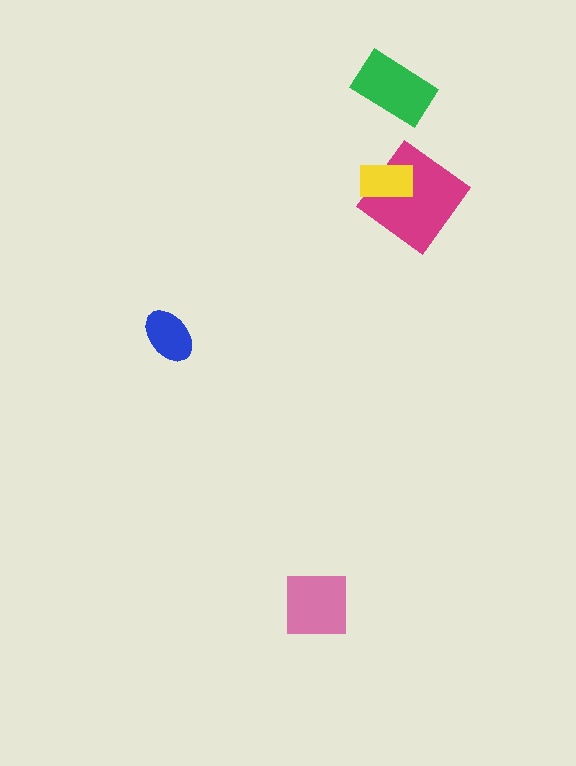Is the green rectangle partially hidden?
No, no other shape covers it.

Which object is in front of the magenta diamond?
The yellow rectangle is in front of the magenta diamond.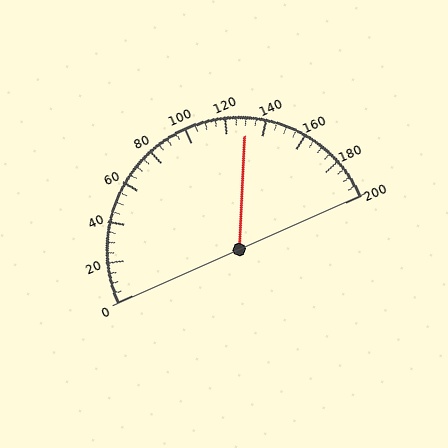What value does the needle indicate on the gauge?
The needle indicates approximately 130.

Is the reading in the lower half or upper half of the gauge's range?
The reading is in the upper half of the range (0 to 200).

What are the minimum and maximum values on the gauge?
The gauge ranges from 0 to 200.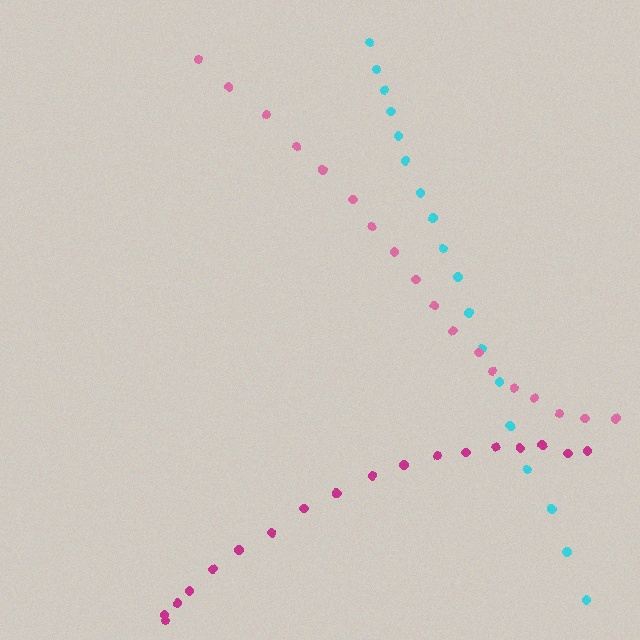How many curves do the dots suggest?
There are 3 distinct paths.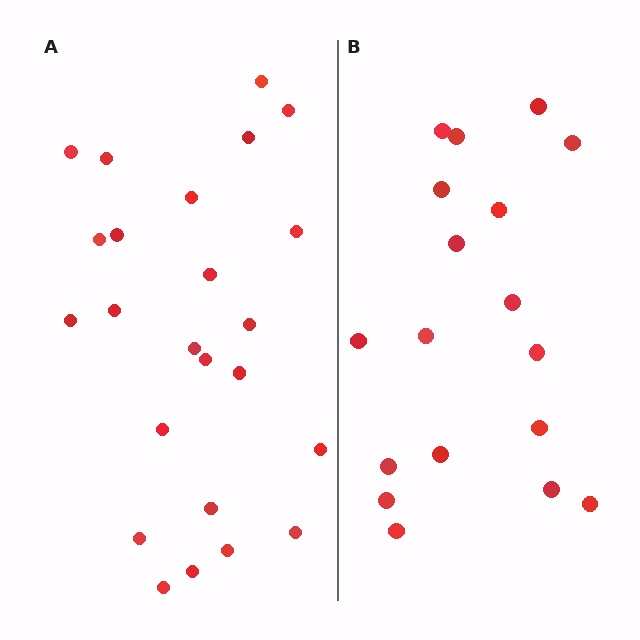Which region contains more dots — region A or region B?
Region A (the left region) has more dots.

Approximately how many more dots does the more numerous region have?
Region A has about 6 more dots than region B.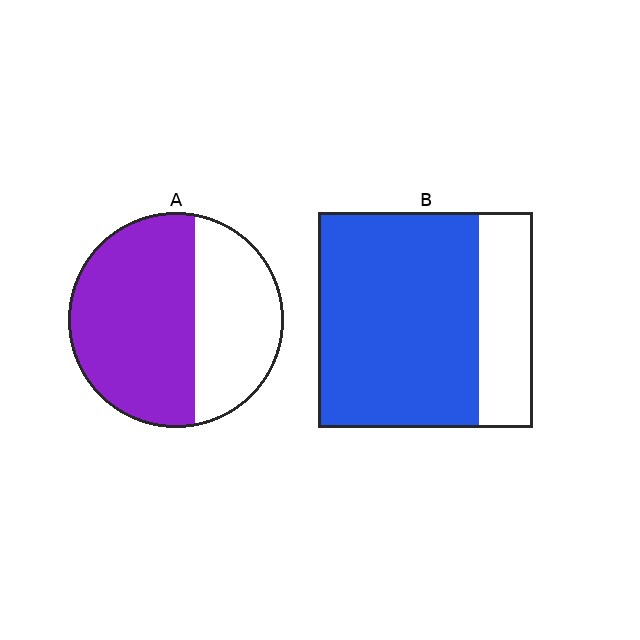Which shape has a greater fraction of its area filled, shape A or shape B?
Shape B.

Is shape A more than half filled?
Yes.